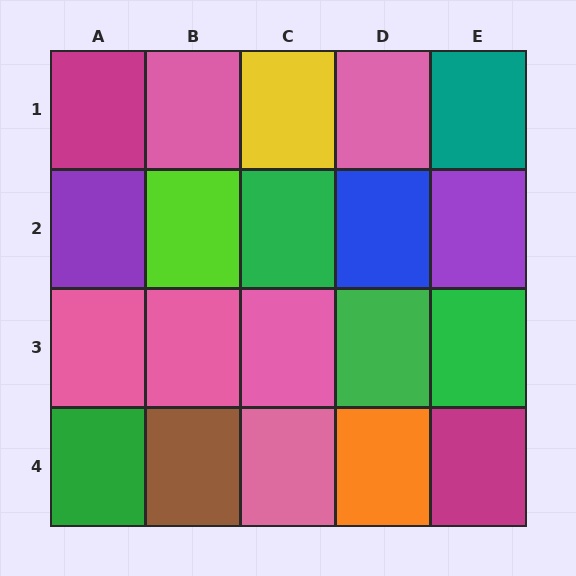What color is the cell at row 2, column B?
Lime.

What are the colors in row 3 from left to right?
Pink, pink, pink, green, green.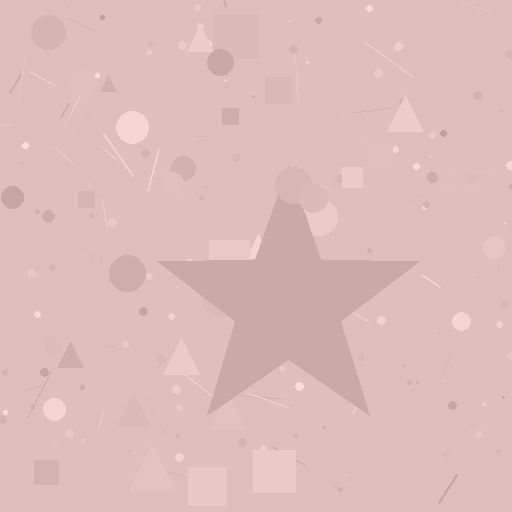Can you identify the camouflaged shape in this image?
The camouflaged shape is a star.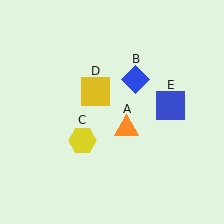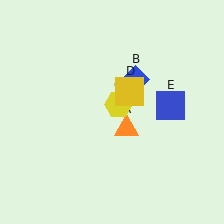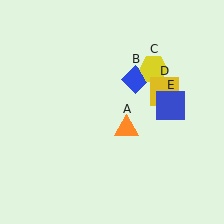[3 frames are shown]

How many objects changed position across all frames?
2 objects changed position: yellow hexagon (object C), yellow square (object D).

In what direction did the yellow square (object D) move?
The yellow square (object D) moved right.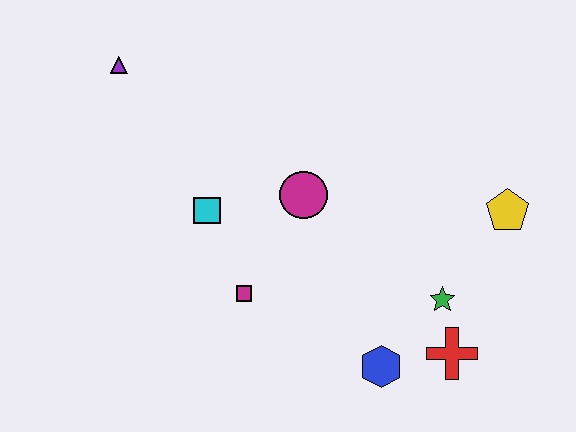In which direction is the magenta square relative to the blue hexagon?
The magenta square is to the left of the blue hexagon.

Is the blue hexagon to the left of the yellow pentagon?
Yes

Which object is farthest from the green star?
The purple triangle is farthest from the green star.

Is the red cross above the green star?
No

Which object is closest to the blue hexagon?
The red cross is closest to the blue hexagon.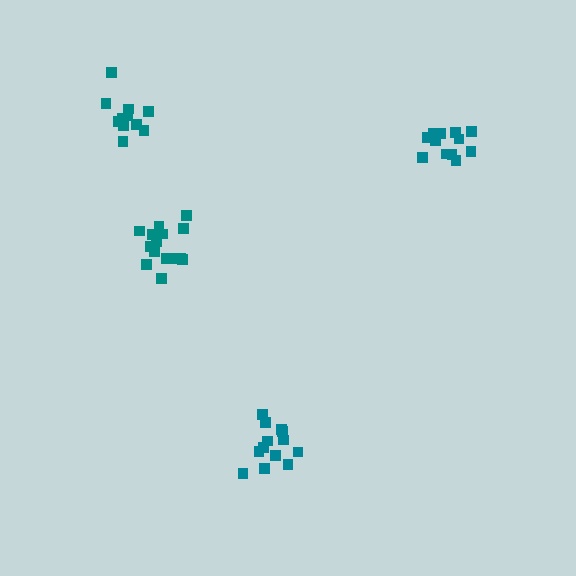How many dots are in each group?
Group 1: 15 dots, Group 2: 12 dots, Group 3: 13 dots, Group 4: 12 dots (52 total).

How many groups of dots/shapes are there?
There are 4 groups.